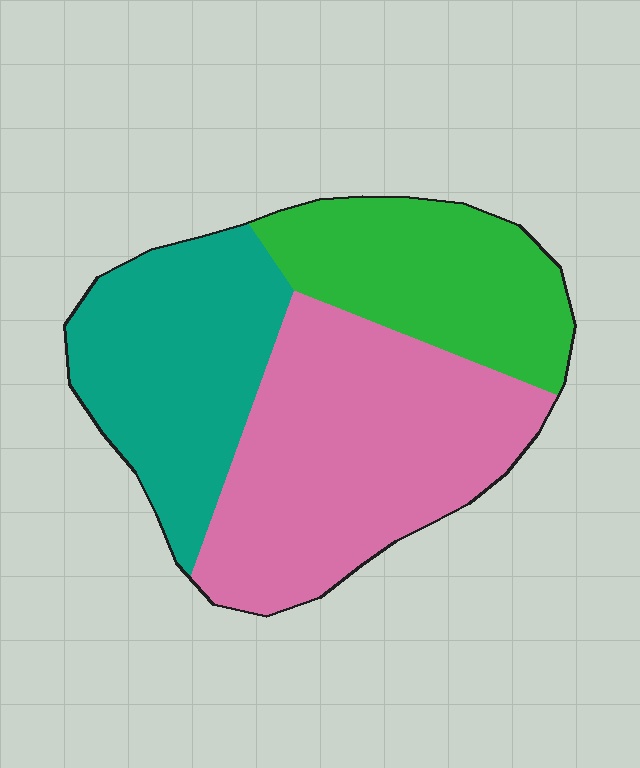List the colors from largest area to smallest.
From largest to smallest: pink, teal, green.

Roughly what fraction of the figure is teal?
Teal takes up about one third (1/3) of the figure.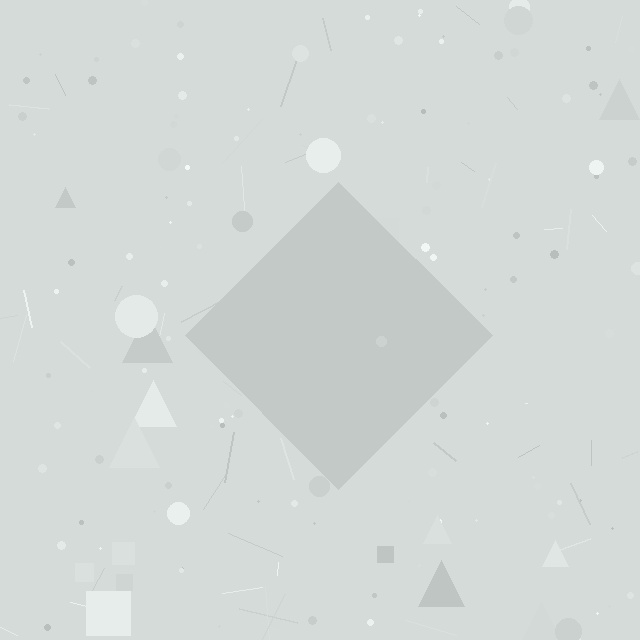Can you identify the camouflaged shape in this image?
The camouflaged shape is a diamond.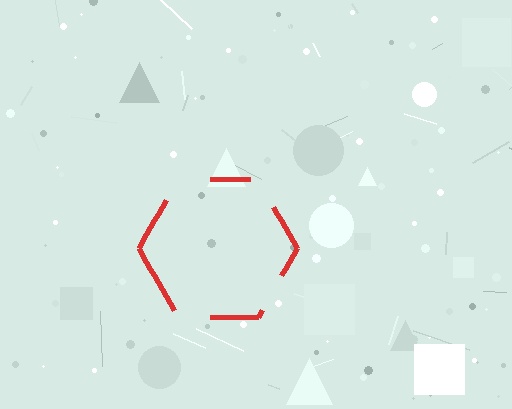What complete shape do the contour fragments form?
The contour fragments form a hexagon.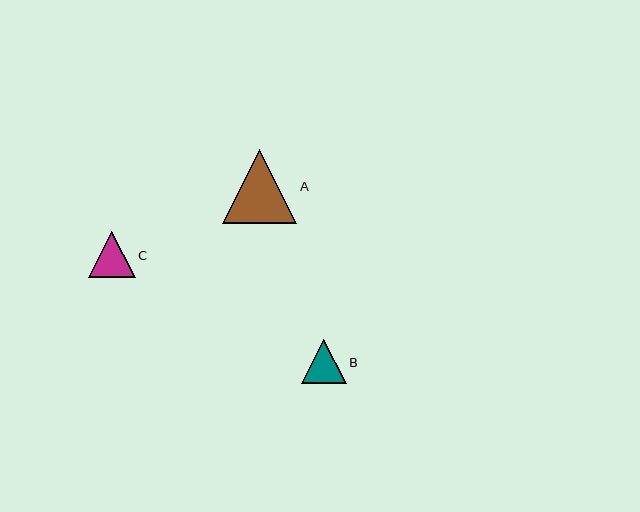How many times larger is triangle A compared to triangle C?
Triangle A is approximately 1.6 times the size of triangle C.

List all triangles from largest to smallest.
From largest to smallest: A, C, B.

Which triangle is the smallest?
Triangle B is the smallest with a size of approximately 45 pixels.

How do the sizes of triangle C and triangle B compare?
Triangle C and triangle B are approximately the same size.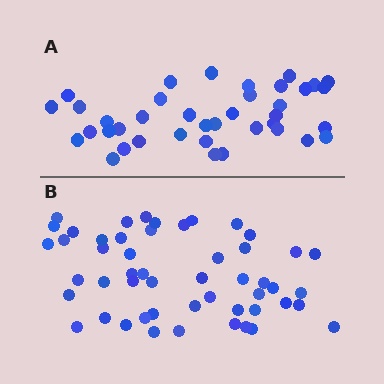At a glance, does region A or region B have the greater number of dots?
Region B (the bottom region) has more dots.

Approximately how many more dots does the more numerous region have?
Region B has roughly 12 or so more dots than region A.